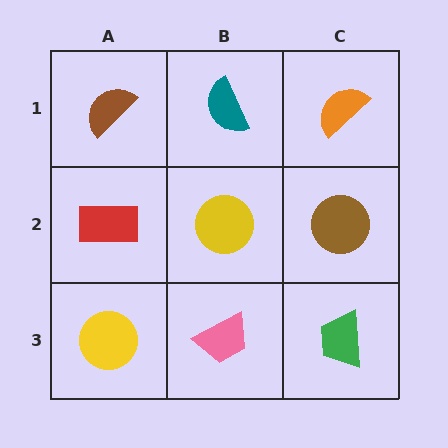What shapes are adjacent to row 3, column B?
A yellow circle (row 2, column B), a yellow circle (row 3, column A), a green trapezoid (row 3, column C).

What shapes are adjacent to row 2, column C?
An orange semicircle (row 1, column C), a green trapezoid (row 3, column C), a yellow circle (row 2, column B).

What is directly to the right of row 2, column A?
A yellow circle.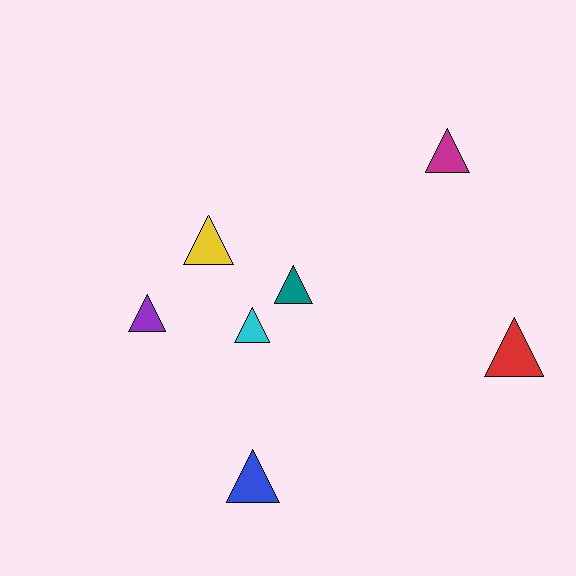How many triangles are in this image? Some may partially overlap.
There are 7 triangles.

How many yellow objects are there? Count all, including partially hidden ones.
There is 1 yellow object.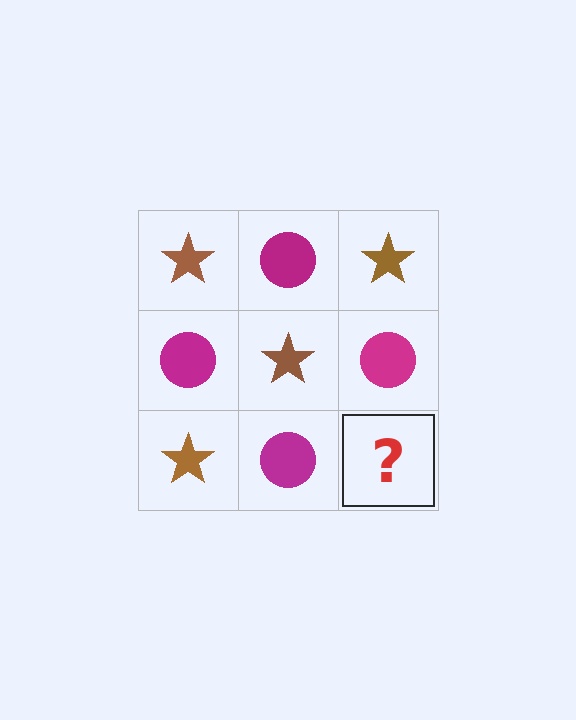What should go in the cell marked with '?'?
The missing cell should contain a brown star.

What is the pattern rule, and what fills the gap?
The rule is that it alternates brown star and magenta circle in a checkerboard pattern. The gap should be filled with a brown star.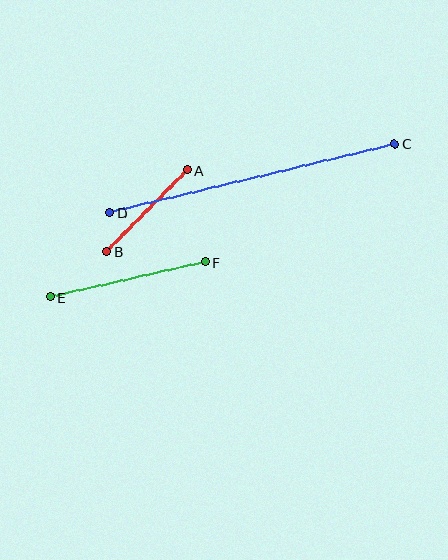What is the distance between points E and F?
The distance is approximately 159 pixels.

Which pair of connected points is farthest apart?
Points C and D are farthest apart.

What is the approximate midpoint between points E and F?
The midpoint is at approximately (128, 279) pixels.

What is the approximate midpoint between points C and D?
The midpoint is at approximately (252, 178) pixels.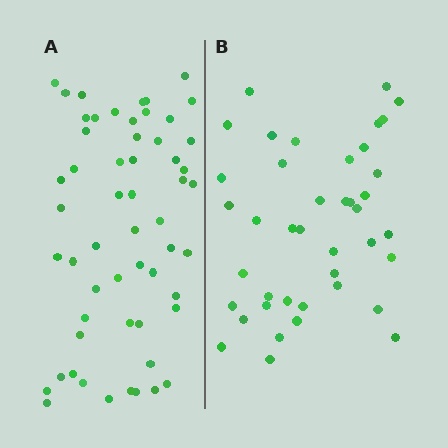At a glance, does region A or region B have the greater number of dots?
Region A (the left region) has more dots.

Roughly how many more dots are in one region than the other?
Region A has approximately 15 more dots than region B.